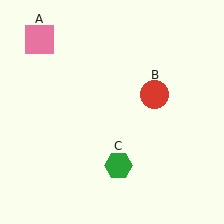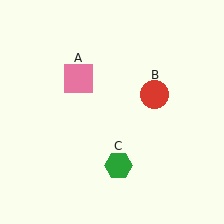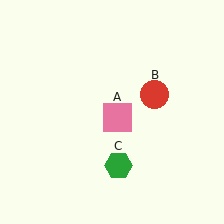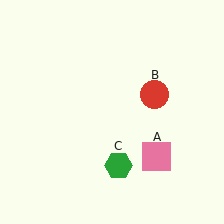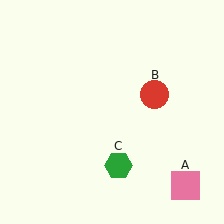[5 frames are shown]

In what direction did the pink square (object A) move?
The pink square (object A) moved down and to the right.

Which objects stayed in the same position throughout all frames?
Red circle (object B) and green hexagon (object C) remained stationary.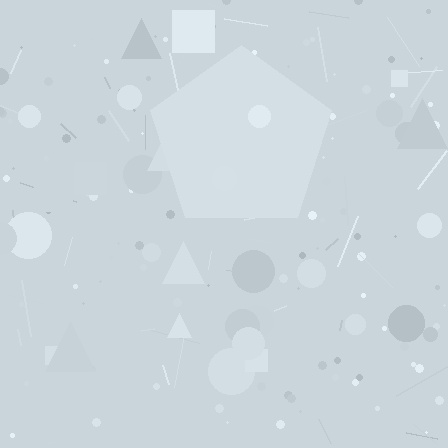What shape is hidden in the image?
A pentagon is hidden in the image.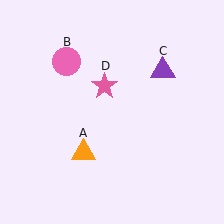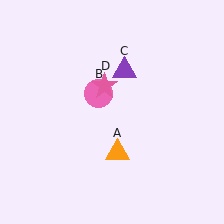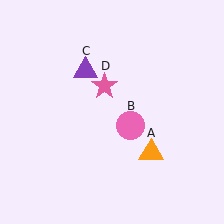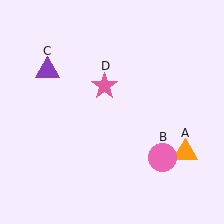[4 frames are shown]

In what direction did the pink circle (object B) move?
The pink circle (object B) moved down and to the right.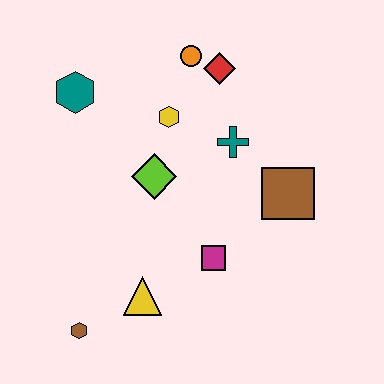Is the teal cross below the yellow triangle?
No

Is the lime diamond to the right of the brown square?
No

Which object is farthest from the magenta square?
The teal hexagon is farthest from the magenta square.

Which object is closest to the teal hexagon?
The yellow hexagon is closest to the teal hexagon.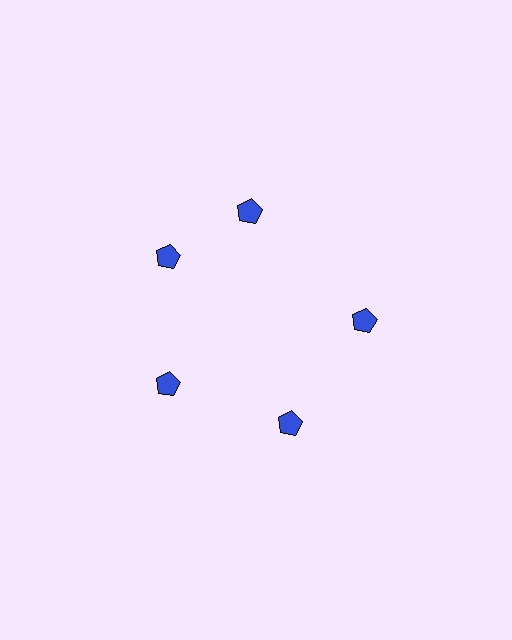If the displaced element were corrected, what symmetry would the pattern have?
It would have 5-fold rotational symmetry — the pattern would map onto itself every 72 degrees.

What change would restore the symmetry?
The symmetry would be restored by rotating it back into even spacing with its neighbors so that all 5 pentagons sit at equal angles and equal distance from the center.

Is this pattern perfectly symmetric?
No. The 5 blue pentagons are arranged in a ring, but one element near the 1 o'clock position is rotated out of alignment along the ring, breaking the 5-fold rotational symmetry.